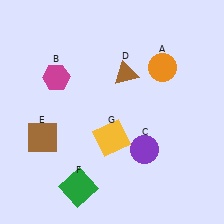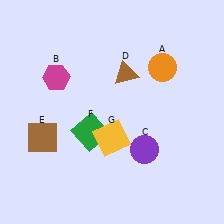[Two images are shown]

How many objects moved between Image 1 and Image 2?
1 object moved between the two images.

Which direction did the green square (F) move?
The green square (F) moved up.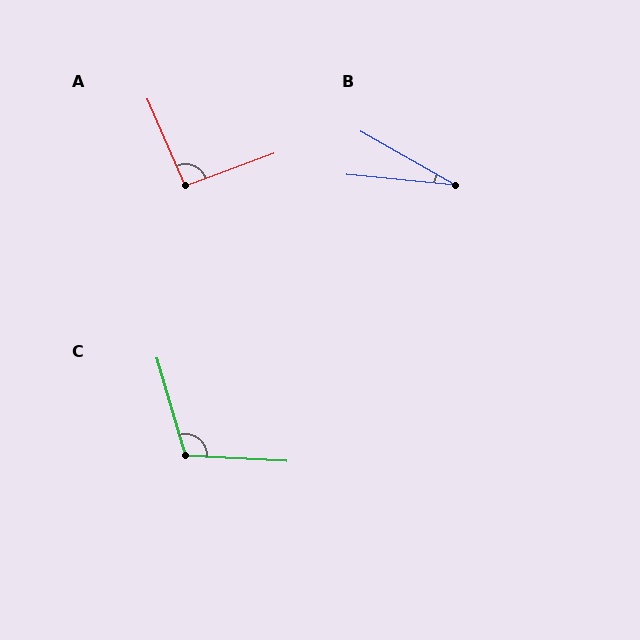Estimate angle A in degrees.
Approximately 93 degrees.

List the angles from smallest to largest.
B (24°), A (93°), C (109°).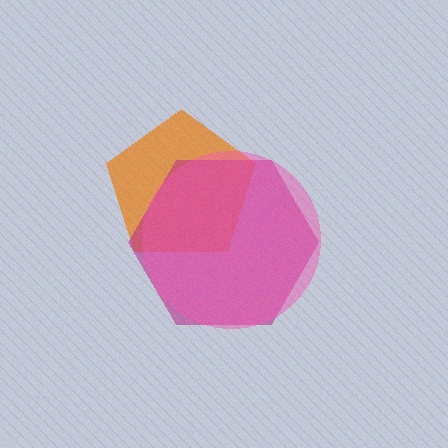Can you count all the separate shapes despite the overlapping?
Yes, there are 3 separate shapes.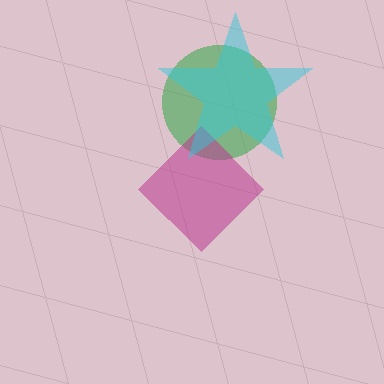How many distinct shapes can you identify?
There are 3 distinct shapes: a green circle, a magenta diamond, a cyan star.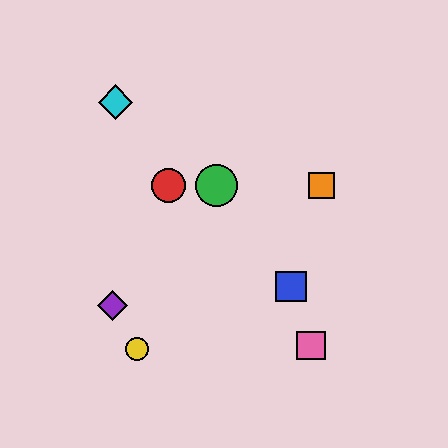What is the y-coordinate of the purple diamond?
The purple diamond is at y≈306.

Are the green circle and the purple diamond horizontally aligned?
No, the green circle is at y≈186 and the purple diamond is at y≈306.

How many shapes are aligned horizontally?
3 shapes (the red circle, the green circle, the orange square) are aligned horizontally.